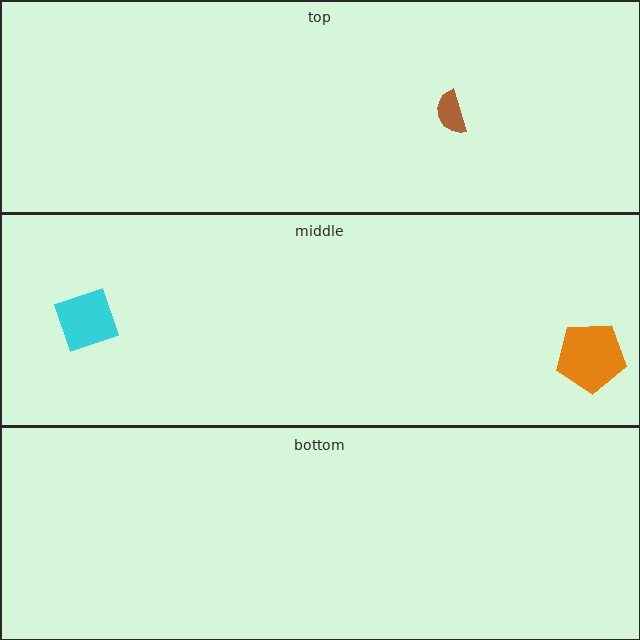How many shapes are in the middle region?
2.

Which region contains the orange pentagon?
The middle region.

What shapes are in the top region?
The brown semicircle.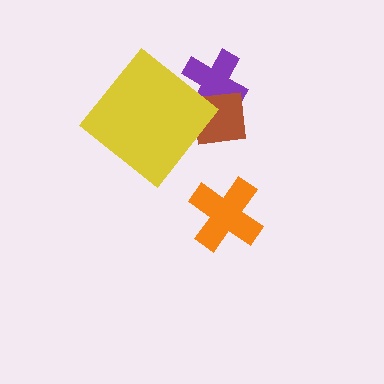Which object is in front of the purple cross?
The brown square is in front of the purple cross.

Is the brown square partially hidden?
Yes, it is partially covered by another shape.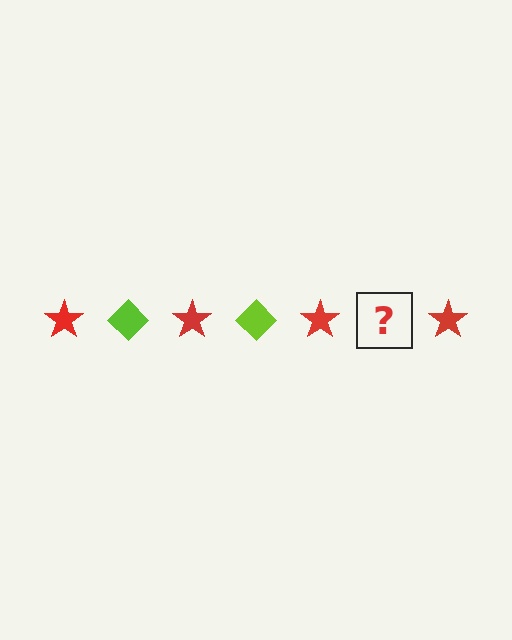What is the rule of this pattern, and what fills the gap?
The rule is that the pattern alternates between red star and lime diamond. The gap should be filled with a lime diamond.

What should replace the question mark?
The question mark should be replaced with a lime diamond.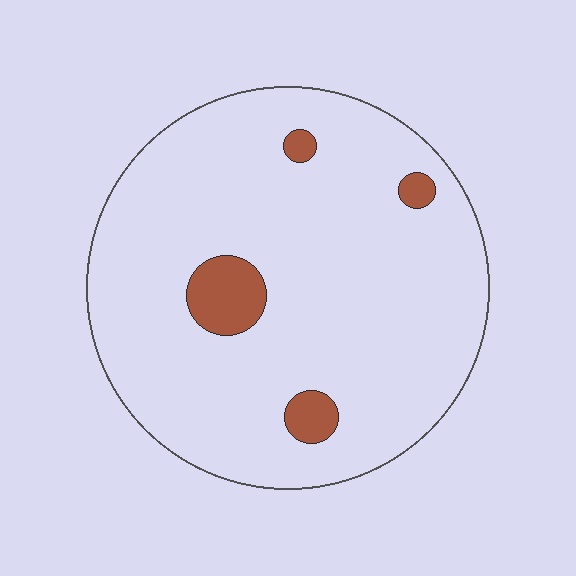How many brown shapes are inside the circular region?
4.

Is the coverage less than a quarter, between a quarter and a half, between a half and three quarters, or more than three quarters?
Less than a quarter.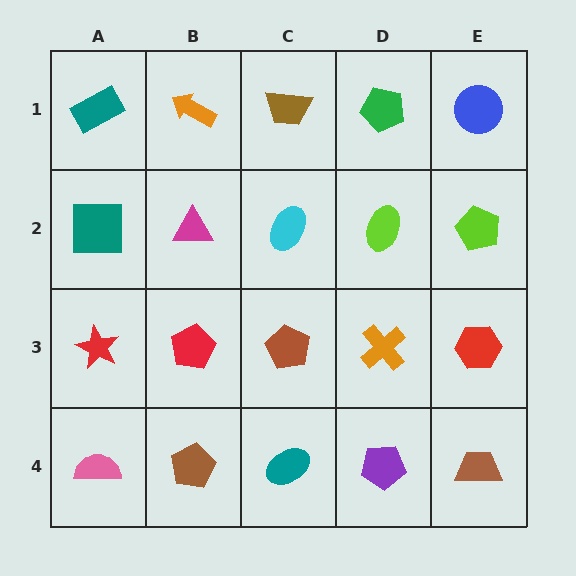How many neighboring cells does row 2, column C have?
4.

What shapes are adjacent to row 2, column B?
An orange arrow (row 1, column B), a red pentagon (row 3, column B), a teal square (row 2, column A), a cyan ellipse (row 2, column C).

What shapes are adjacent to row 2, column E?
A blue circle (row 1, column E), a red hexagon (row 3, column E), a lime ellipse (row 2, column D).